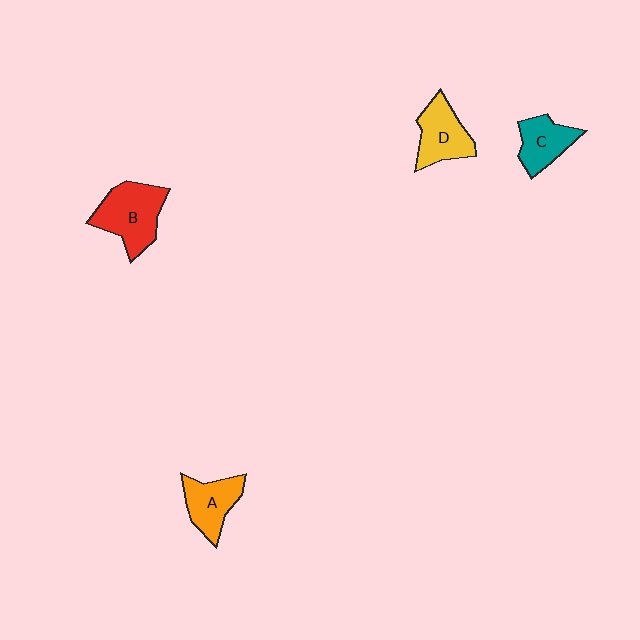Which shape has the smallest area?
Shape C (teal).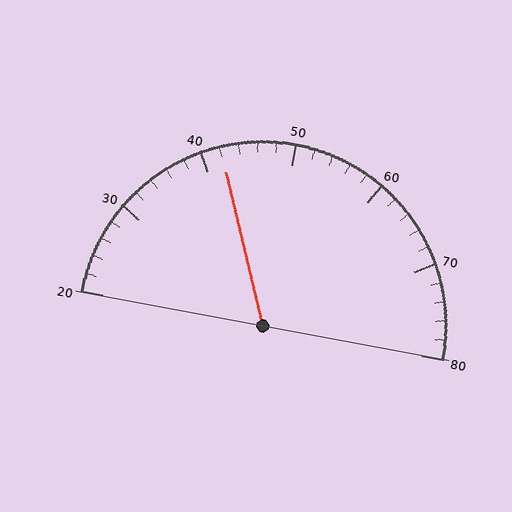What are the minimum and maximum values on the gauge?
The gauge ranges from 20 to 80.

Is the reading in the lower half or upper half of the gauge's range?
The reading is in the lower half of the range (20 to 80).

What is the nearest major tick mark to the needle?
The nearest major tick mark is 40.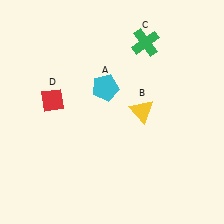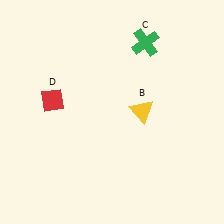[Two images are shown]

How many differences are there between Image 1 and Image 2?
There is 1 difference between the two images.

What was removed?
The cyan pentagon (A) was removed in Image 2.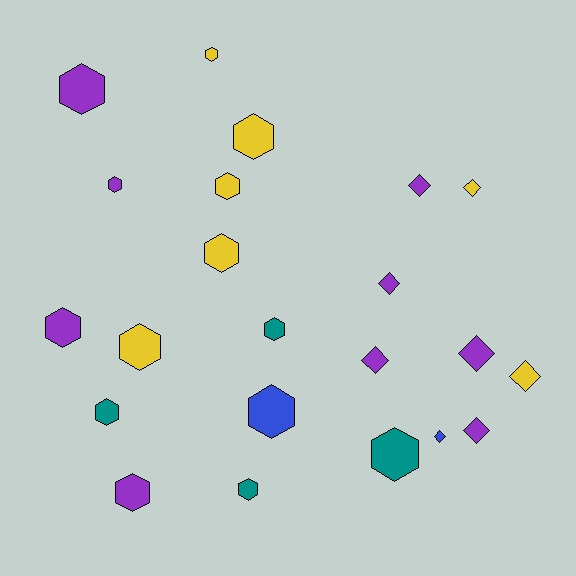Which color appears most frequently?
Purple, with 9 objects.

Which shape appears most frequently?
Hexagon, with 14 objects.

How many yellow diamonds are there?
There are 2 yellow diamonds.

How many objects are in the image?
There are 22 objects.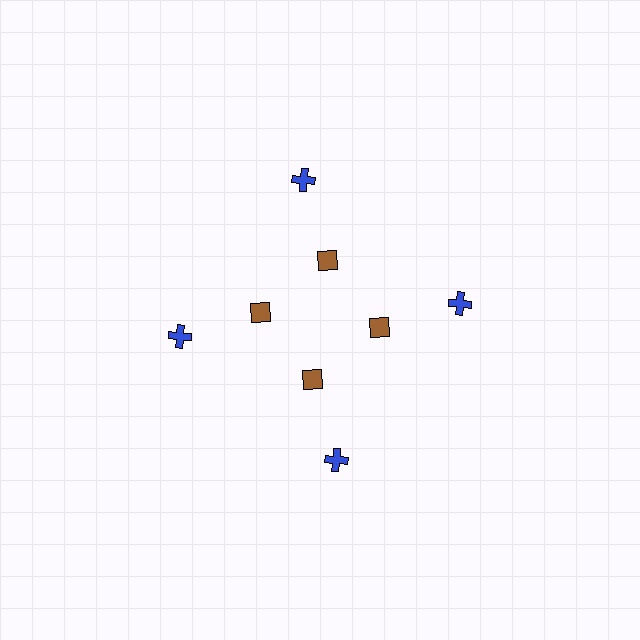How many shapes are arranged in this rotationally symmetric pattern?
There are 8 shapes, arranged in 4 groups of 2.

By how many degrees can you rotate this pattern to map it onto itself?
The pattern maps onto itself every 90 degrees of rotation.